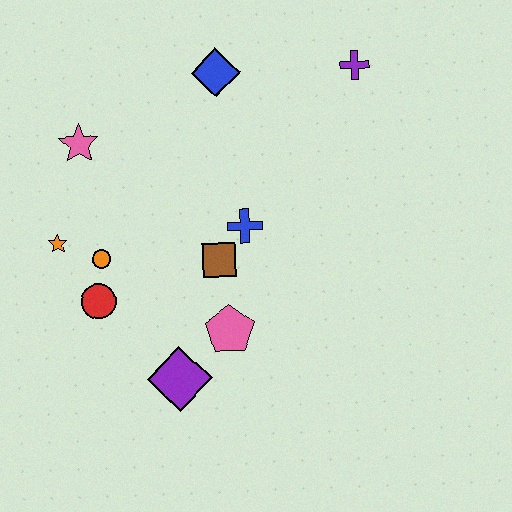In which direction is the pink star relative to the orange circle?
The pink star is above the orange circle.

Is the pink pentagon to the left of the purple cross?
Yes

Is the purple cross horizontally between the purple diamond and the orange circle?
No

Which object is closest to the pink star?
The orange star is closest to the pink star.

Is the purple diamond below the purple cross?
Yes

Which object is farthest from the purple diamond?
The purple cross is farthest from the purple diamond.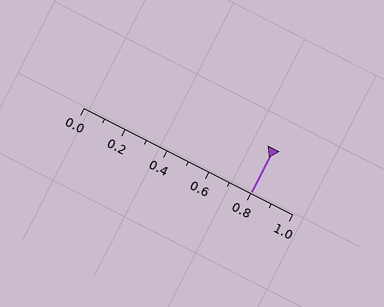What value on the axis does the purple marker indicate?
The marker indicates approximately 0.8.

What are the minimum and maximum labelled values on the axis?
The axis runs from 0.0 to 1.0.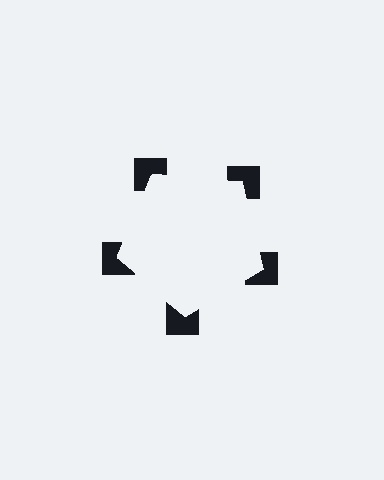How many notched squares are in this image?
There are 5 — one at each vertex of the illusory pentagon.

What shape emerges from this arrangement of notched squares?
An illusory pentagon — its edges are inferred from the aligned wedge cuts in the notched squares, not physically drawn.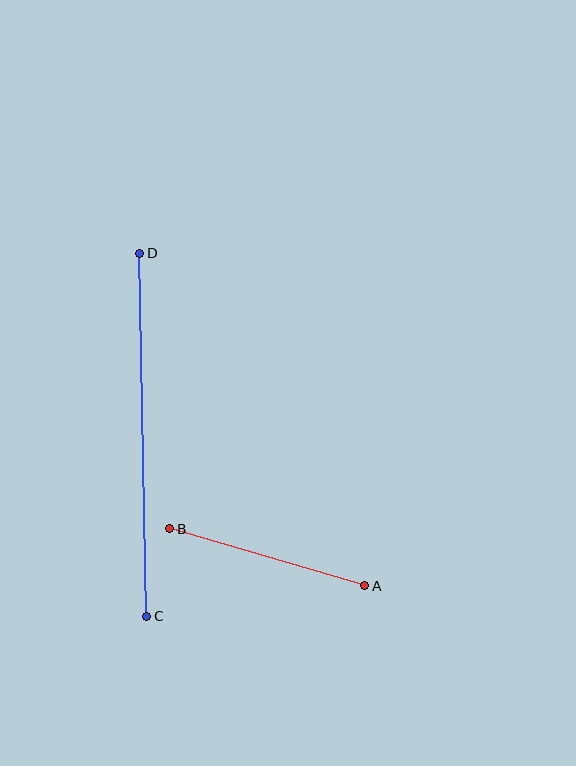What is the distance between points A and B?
The distance is approximately 203 pixels.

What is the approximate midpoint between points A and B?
The midpoint is at approximately (267, 557) pixels.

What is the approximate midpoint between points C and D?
The midpoint is at approximately (143, 435) pixels.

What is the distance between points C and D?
The distance is approximately 363 pixels.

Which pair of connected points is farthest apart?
Points C and D are farthest apart.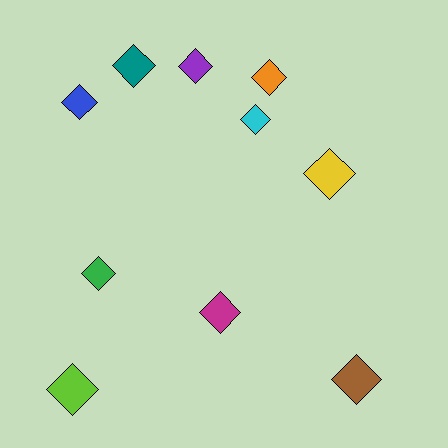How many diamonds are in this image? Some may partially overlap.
There are 10 diamonds.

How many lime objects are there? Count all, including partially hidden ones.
There is 1 lime object.